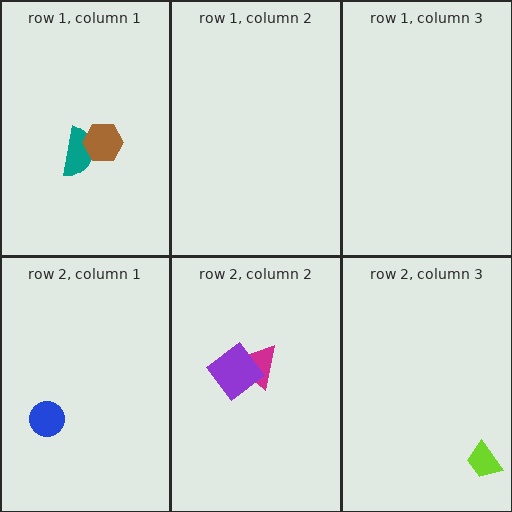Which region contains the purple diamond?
The row 2, column 2 region.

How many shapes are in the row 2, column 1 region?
1.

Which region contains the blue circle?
The row 2, column 1 region.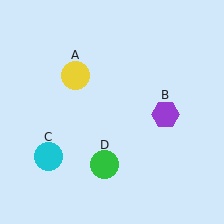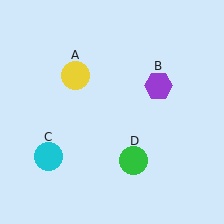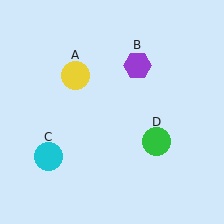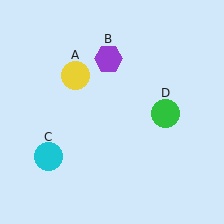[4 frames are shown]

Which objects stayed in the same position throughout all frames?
Yellow circle (object A) and cyan circle (object C) remained stationary.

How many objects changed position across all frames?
2 objects changed position: purple hexagon (object B), green circle (object D).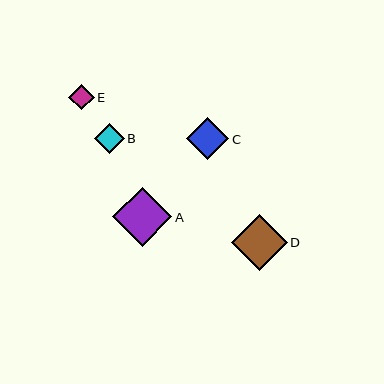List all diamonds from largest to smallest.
From largest to smallest: A, D, C, B, E.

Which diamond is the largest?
Diamond A is the largest with a size of approximately 59 pixels.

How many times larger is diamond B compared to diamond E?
Diamond B is approximately 1.2 times the size of diamond E.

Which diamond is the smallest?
Diamond E is the smallest with a size of approximately 26 pixels.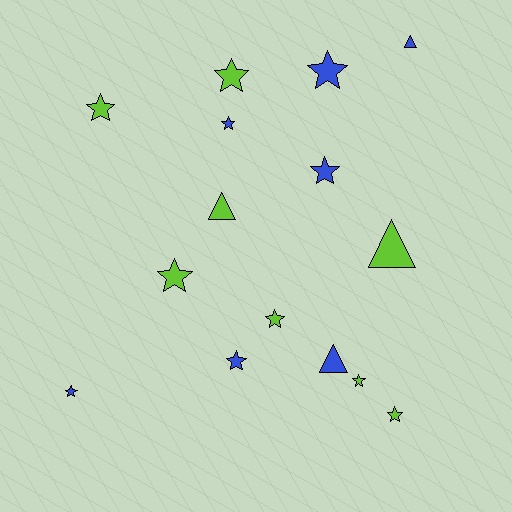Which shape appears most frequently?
Star, with 11 objects.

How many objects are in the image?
There are 15 objects.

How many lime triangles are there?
There are 2 lime triangles.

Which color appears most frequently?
Lime, with 8 objects.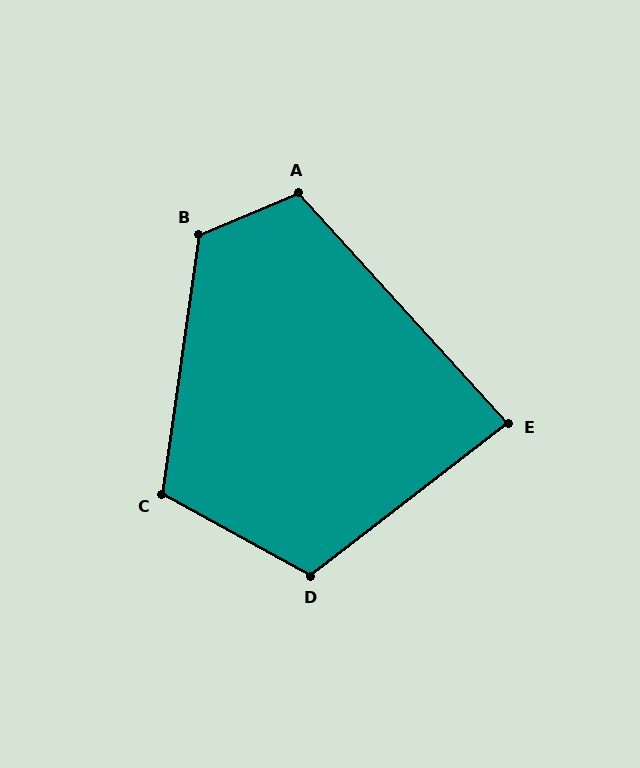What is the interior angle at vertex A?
Approximately 109 degrees (obtuse).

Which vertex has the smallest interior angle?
E, at approximately 85 degrees.